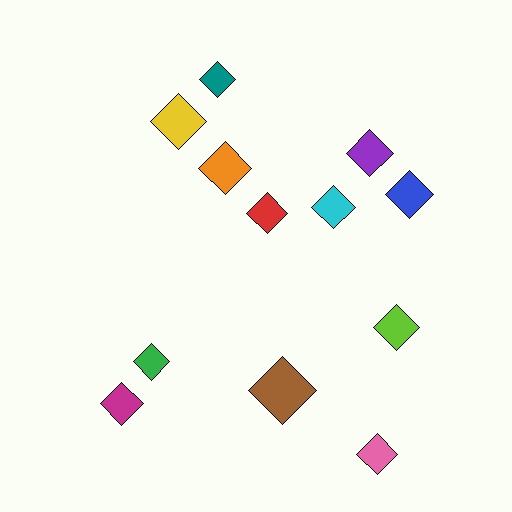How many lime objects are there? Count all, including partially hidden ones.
There is 1 lime object.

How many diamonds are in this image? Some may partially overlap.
There are 12 diamonds.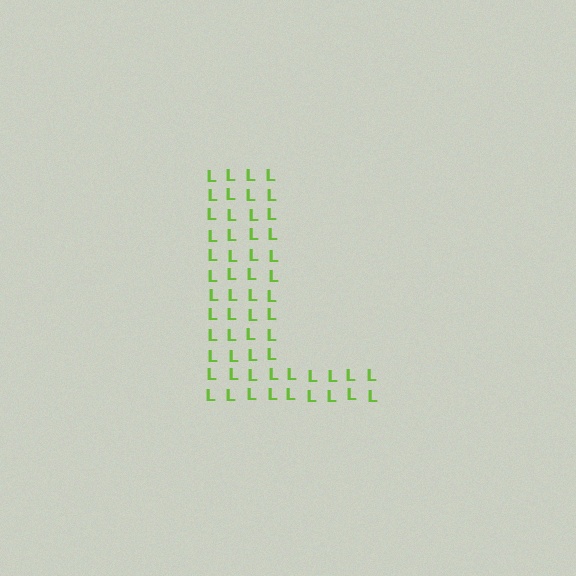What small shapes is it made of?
It is made of small letter L's.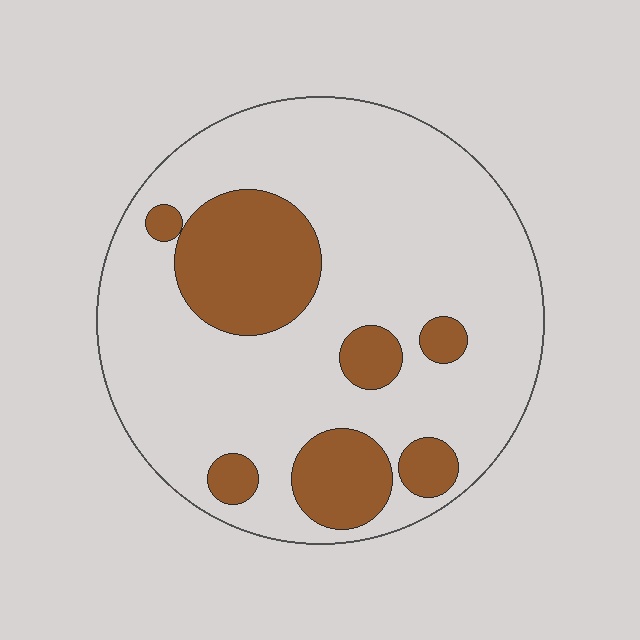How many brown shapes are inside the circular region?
7.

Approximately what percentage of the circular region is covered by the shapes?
Approximately 25%.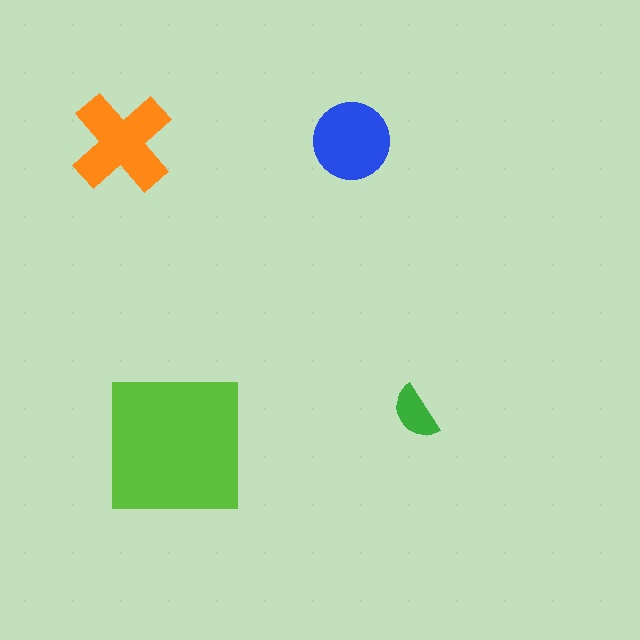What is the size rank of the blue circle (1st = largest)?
3rd.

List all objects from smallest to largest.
The green semicircle, the blue circle, the orange cross, the lime square.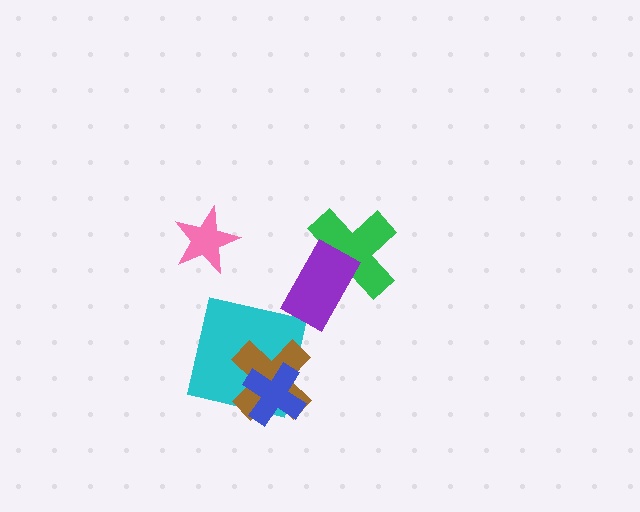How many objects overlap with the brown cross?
2 objects overlap with the brown cross.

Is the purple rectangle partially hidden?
No, no other shape covers it.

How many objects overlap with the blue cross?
2 objects overlap with the blue cross.